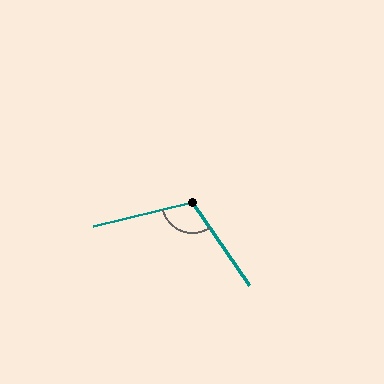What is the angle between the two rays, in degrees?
Approximately 111 degrees.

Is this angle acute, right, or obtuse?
It is obtuse.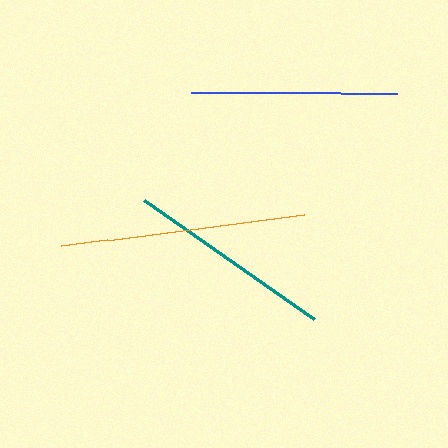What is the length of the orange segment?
The orange segment is approximately 245 pixels long.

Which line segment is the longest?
The orange line is the longest at approximately 245 pixels.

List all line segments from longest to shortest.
From longest to shortest: orange, teal, blue.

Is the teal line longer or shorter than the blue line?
The teal line is longer than the blue line.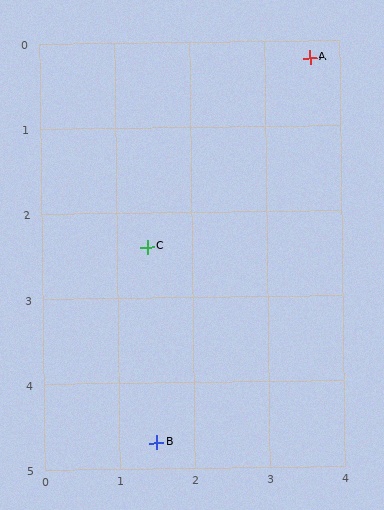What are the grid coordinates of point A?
Point A is at approximately (3.6, 0.2).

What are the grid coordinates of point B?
Point B is at approximately (1.5, 4.7).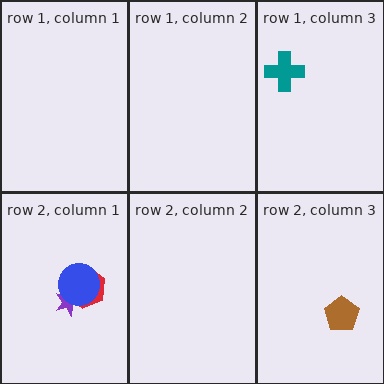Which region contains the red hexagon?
The row 2, column 1 region.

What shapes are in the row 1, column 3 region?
The teal cross.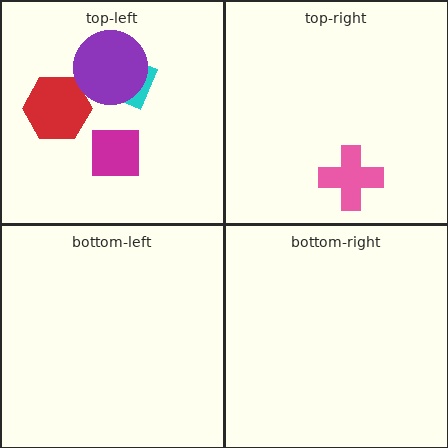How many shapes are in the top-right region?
1.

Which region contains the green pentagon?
The top-left region.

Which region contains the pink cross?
The top-right region.